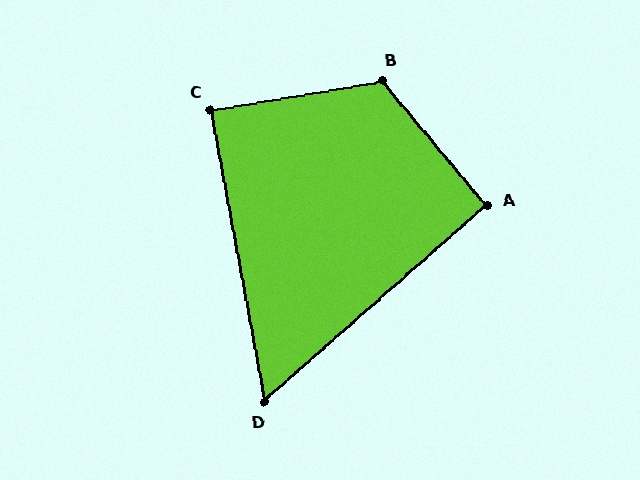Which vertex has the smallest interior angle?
D, at approximately 59 degrees.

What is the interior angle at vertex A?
Approximately 91 degrees (approximately right).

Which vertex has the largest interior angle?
B, at approximately 121 degrees.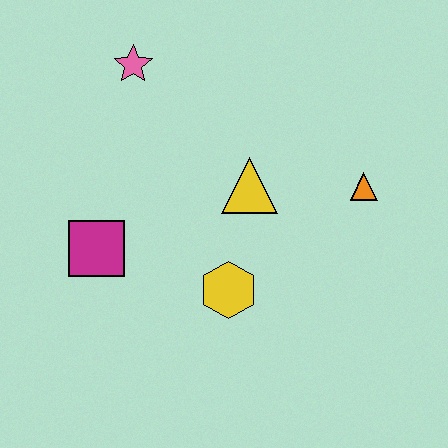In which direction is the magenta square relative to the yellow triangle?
The magenta square is to the left of the yellow triangle.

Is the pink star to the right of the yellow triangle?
No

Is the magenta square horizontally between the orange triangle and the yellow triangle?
No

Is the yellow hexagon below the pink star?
Yes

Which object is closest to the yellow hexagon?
The yellow triangle is closest to the yellow hexagon.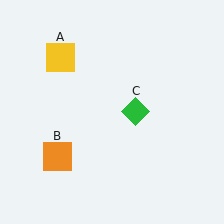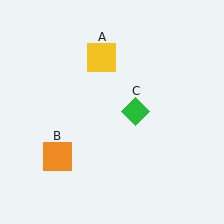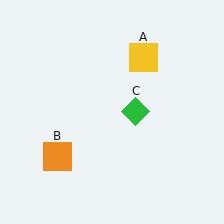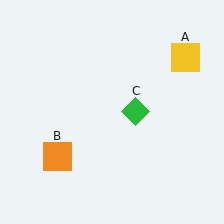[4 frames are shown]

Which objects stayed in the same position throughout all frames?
Orange square (object B) and green diamond (object C) remained stationary.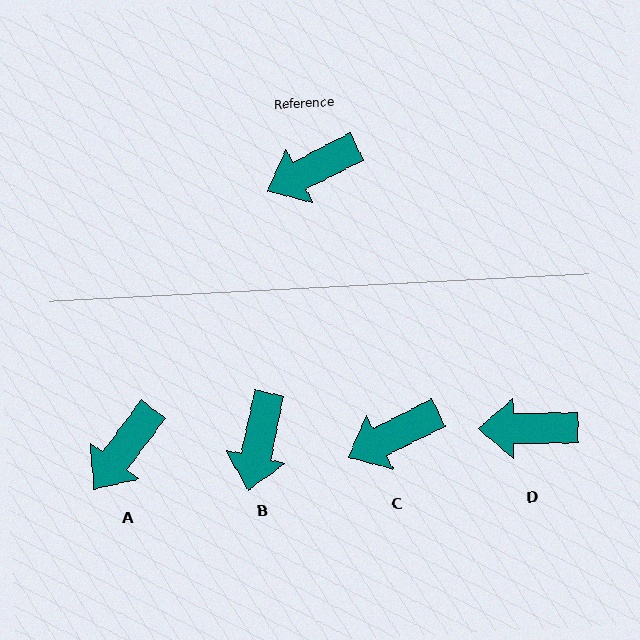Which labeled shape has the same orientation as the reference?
C.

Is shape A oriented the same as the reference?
No, it is off by about 26 degrees.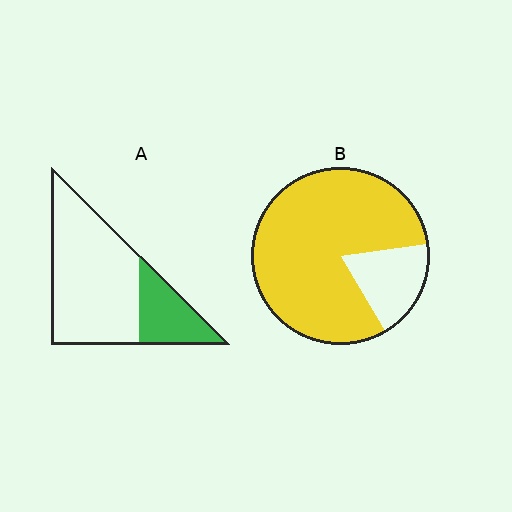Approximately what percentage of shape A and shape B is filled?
A is approximately 25% and B is approximately 80%.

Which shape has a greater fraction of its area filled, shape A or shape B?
Shape B.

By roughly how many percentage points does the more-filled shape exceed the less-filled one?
By roughly 55 percentage points (B over A).